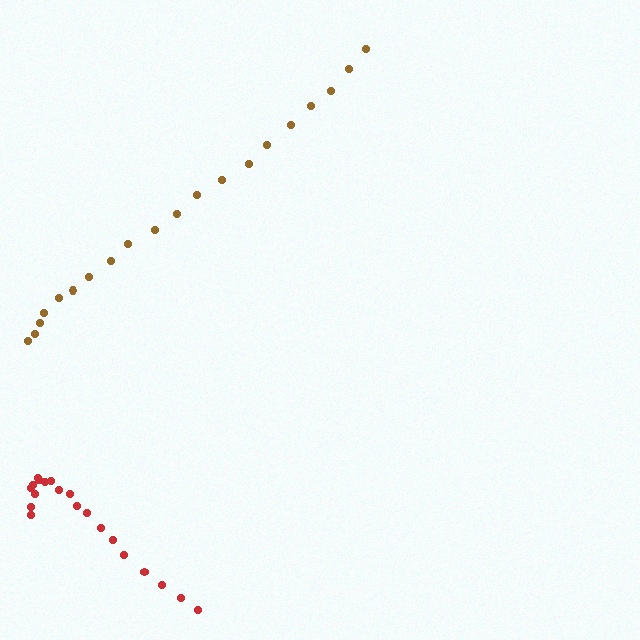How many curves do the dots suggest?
There are 2 distinct paths.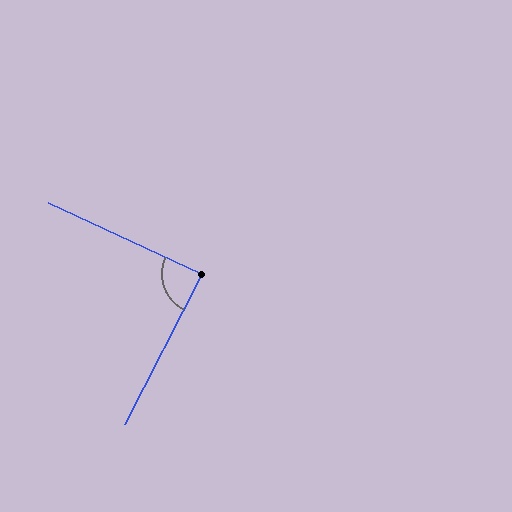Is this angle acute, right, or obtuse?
It is approximately a right angle.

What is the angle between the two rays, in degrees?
Approximately 88 degrees.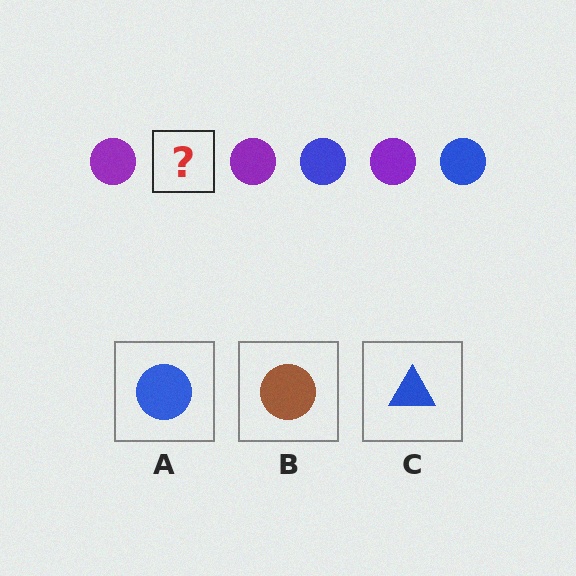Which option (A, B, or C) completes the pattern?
A.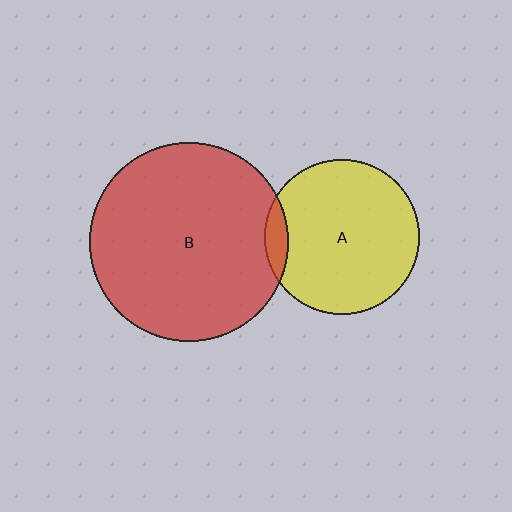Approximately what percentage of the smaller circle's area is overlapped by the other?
Approximately 5%.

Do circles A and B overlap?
Yes.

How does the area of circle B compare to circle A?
Approximately 1.6 times.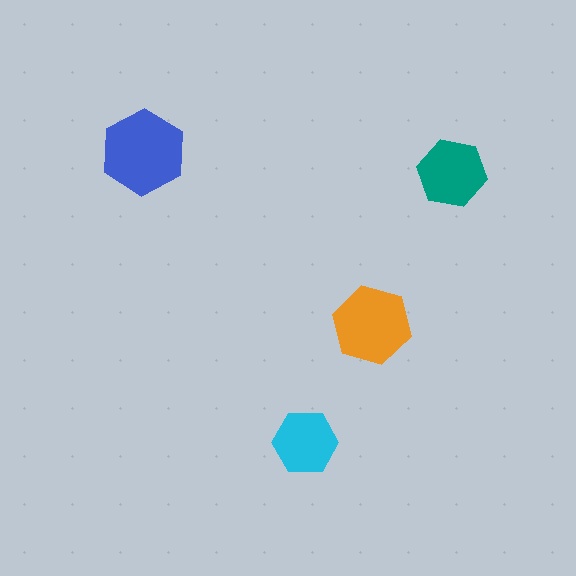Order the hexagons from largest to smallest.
the blue one, the orange one, the teal one, the cyan one.